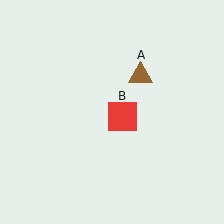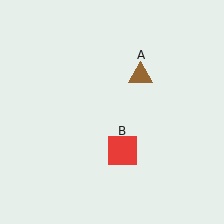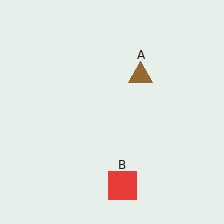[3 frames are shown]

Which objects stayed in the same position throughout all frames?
Brown triangle (object A) remained stationary.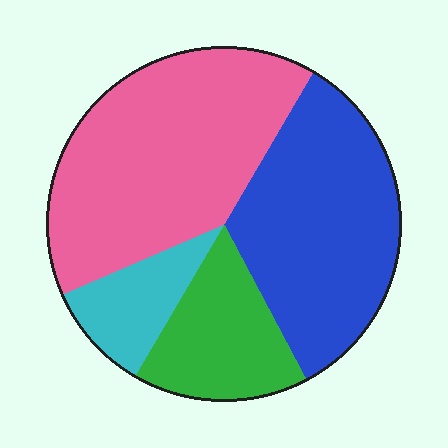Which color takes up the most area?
Pink, at roughly 40%.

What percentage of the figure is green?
Green covers 16% of the figure.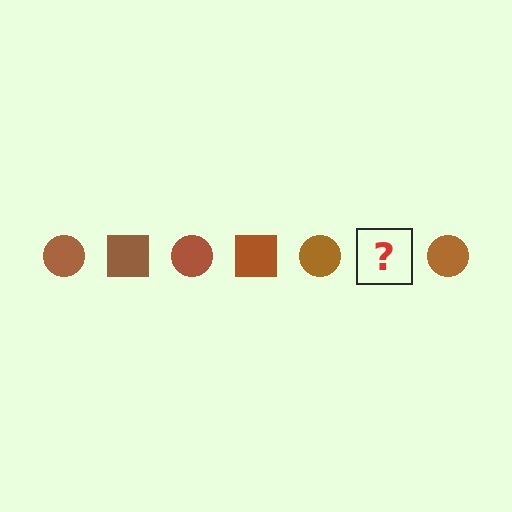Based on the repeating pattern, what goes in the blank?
The blank should be a brown square.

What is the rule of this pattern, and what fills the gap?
The rule is that the pattern cycles through circle, square shapes in brown. The gap should be filled with a brown square.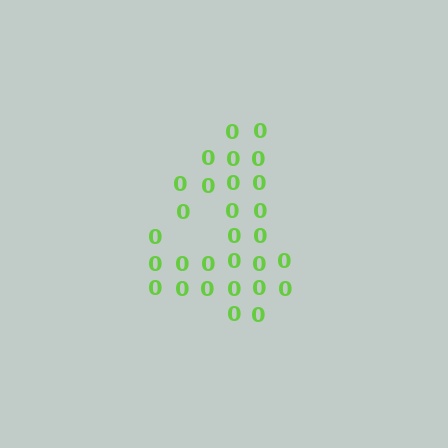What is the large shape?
The large shape is the digit 4.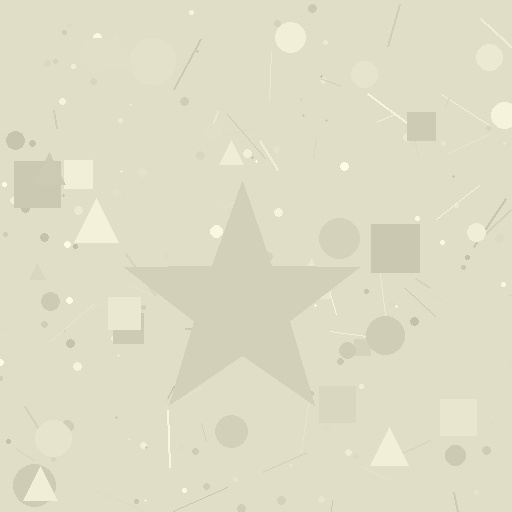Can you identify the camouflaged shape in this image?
The camouflaged shape is a star.